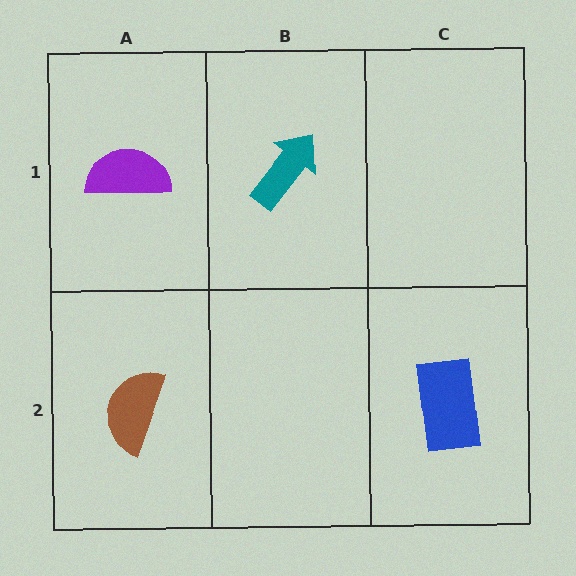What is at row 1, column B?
A teal arrow.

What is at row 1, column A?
A purple semicircle.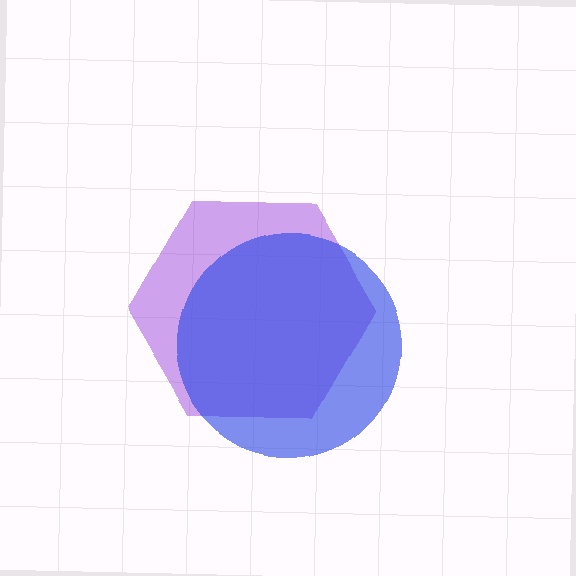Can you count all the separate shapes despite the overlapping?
Yes, there are 2 separate shapes.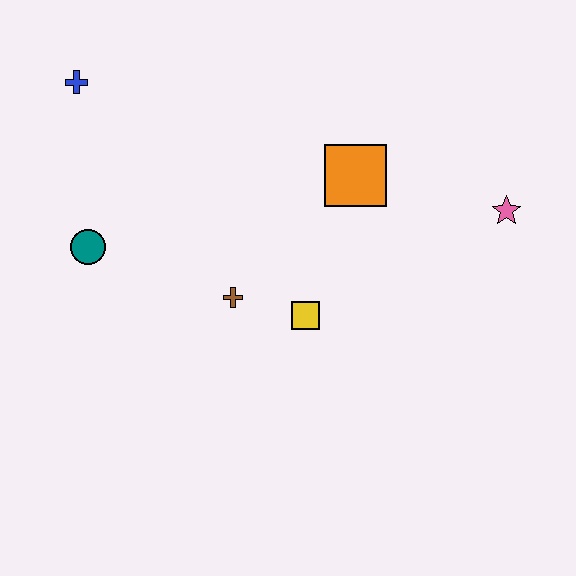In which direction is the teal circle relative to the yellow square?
The teal circle is to the left of the yellow square.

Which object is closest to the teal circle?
The brown cross is closest to the teal circle.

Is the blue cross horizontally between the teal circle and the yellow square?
No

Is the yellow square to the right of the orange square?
No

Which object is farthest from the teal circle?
The pink star is farthest from the teal circle.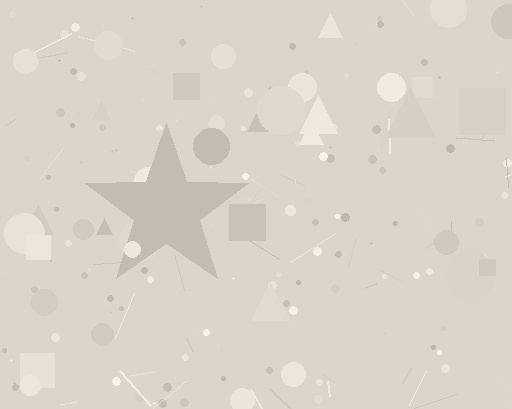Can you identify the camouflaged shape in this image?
The camouflaged shape is a star.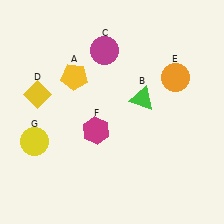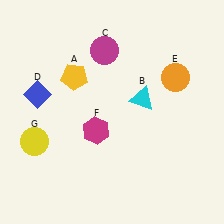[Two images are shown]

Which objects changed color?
B changed from green to cyan. D changed from yellow to blue.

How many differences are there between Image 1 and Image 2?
There are 2 differences between the two images.